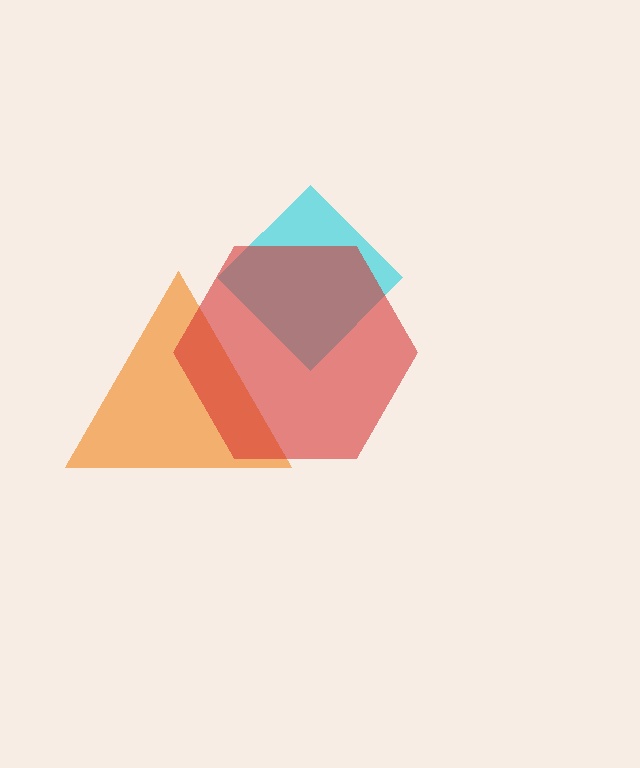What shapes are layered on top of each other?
The layered shapes are: a cyan diamond, an orange triangle, a red hexagon.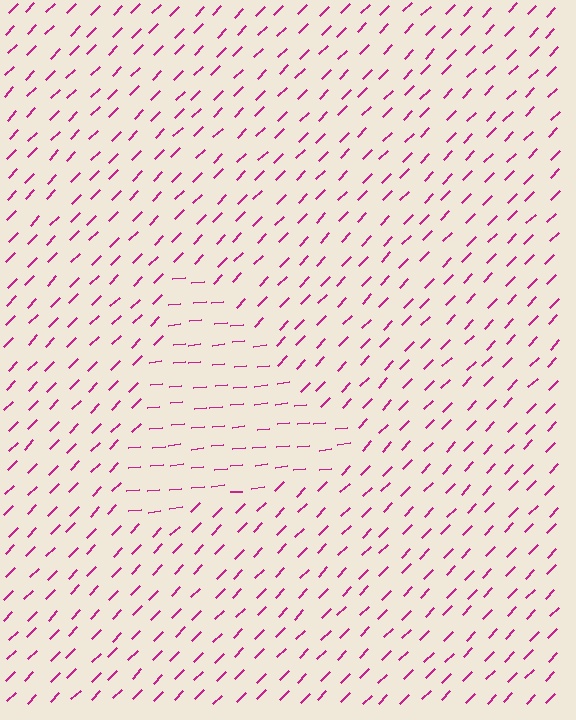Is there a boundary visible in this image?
Yes, there is a texture boundary formed by a change in line orientation.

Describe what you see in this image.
The image is filled with small magenta line segments. A triangle region in the image has lines oriented differently from the surrounding lines, creating a visible texture boundary.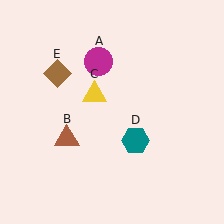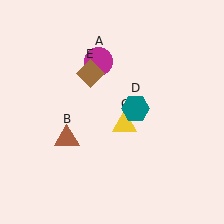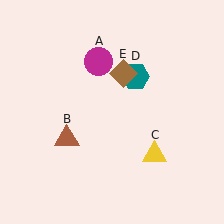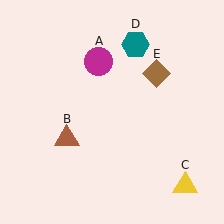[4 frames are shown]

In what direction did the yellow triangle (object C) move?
The yellow triangle (object C) moved down and to the right.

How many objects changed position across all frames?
3 objects changed position: yellow triangle (object C), teal hexagon (object D), brown diamond (object E).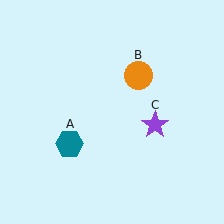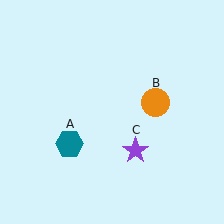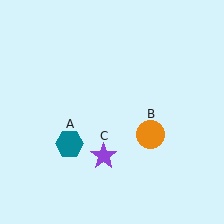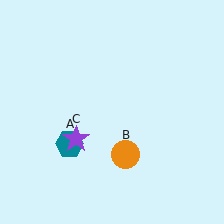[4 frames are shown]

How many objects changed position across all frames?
2 objects changed position: orange circle (object B), purple star (object C).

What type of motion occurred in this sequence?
The orange circle (object B), purple star (object C) rotated clockwise around the center of the scene.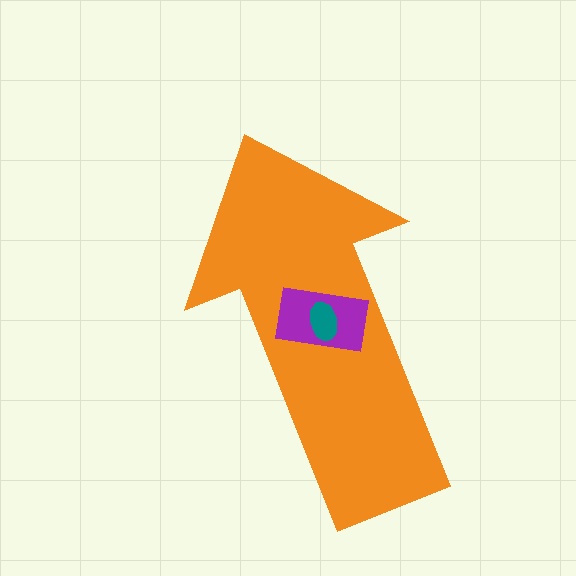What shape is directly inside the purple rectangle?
The teal ellipse.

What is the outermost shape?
The orange arrow.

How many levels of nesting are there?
3.